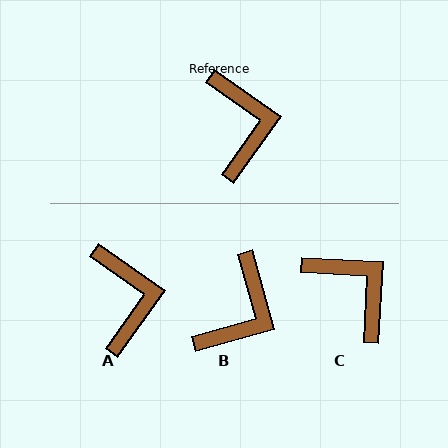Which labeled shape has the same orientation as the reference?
A.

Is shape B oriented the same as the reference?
No, it is off by about 39 degrees.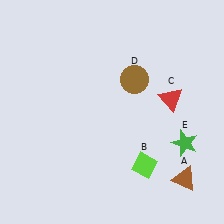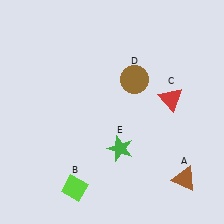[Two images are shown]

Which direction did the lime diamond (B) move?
The lime diamond (B) moved left.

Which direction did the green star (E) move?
The green star (E) moved left.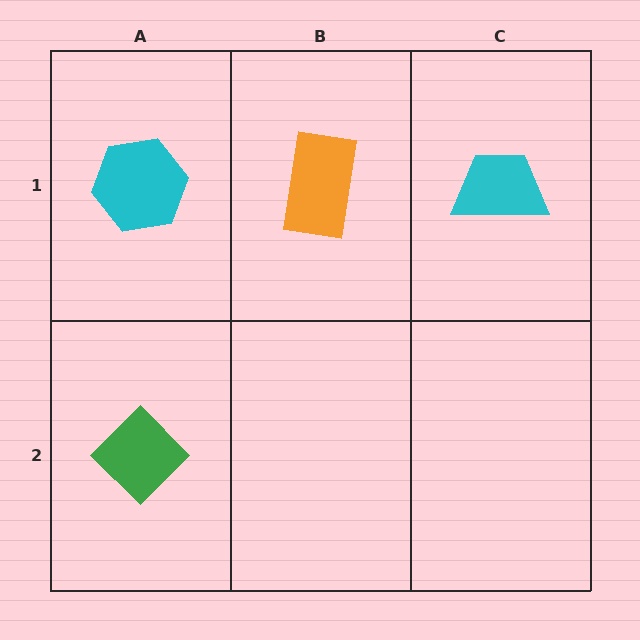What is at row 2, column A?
A green diamond.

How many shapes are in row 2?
1 shape.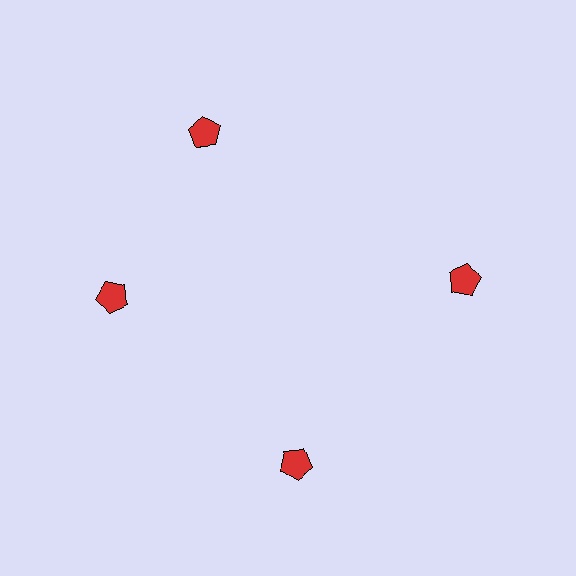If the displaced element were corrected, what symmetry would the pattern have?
It would have 4-fold rotational symmetry — the pattern would map onto itself every 90 degrees.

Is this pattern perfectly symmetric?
No. The 4 red pentagons are arranged in a ring, but one element near the 12 o'clock position is rotated out of alignment along the ring, breaking the 4-fold rotational symmetry.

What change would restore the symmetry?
The symmetry would be restored by rotating it back into even spacing with its neighbors so that all 4 pentagons sit at equal angles and equal distance from the center.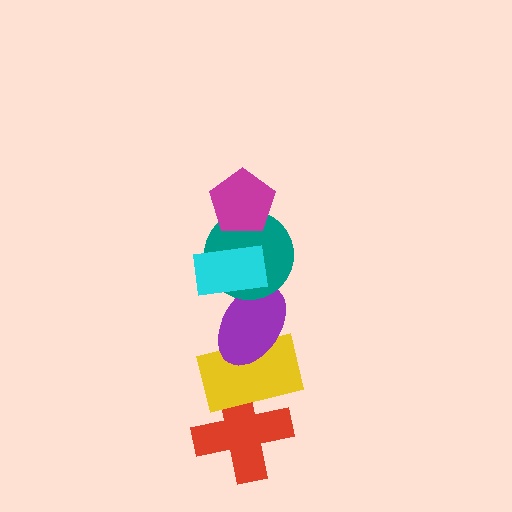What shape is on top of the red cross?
The yellow rectangle is on top of the red cross.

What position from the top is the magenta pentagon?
The magenta pentagon is 1st from the top.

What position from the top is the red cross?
The red cross is 6th from the top.